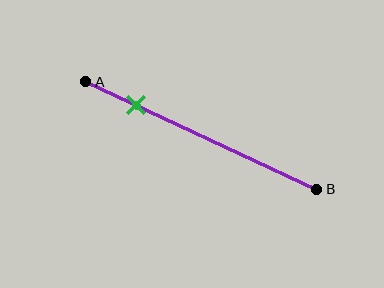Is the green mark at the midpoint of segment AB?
No, the mark is at about 20% from A, not at the 50% midpoint.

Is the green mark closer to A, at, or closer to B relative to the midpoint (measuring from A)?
The green mark is closer to point A than the midpoint of segment AB.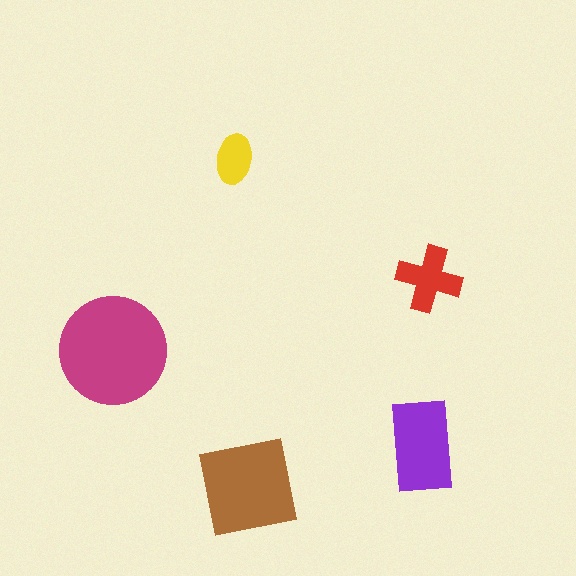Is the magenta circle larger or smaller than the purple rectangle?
Larger.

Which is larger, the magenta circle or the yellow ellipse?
The magenta circle.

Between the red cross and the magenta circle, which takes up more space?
The magenta circle.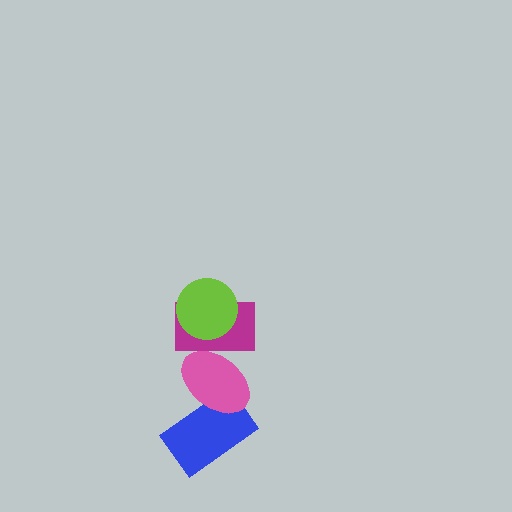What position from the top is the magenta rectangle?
The magenta rectangle is 2nd from the top.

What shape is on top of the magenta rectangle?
The lime circle is on top of the magenta rectangle.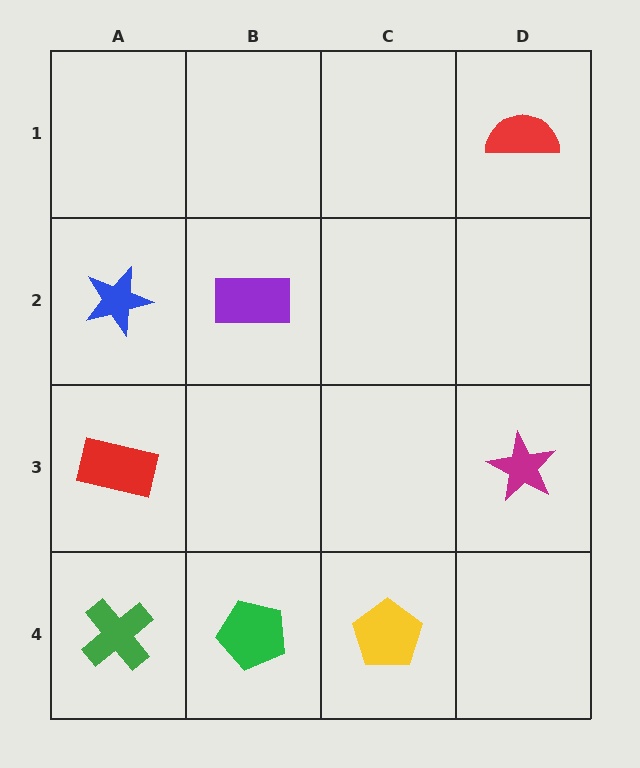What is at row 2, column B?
A purple rectangle.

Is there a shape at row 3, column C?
No, that cell is empty.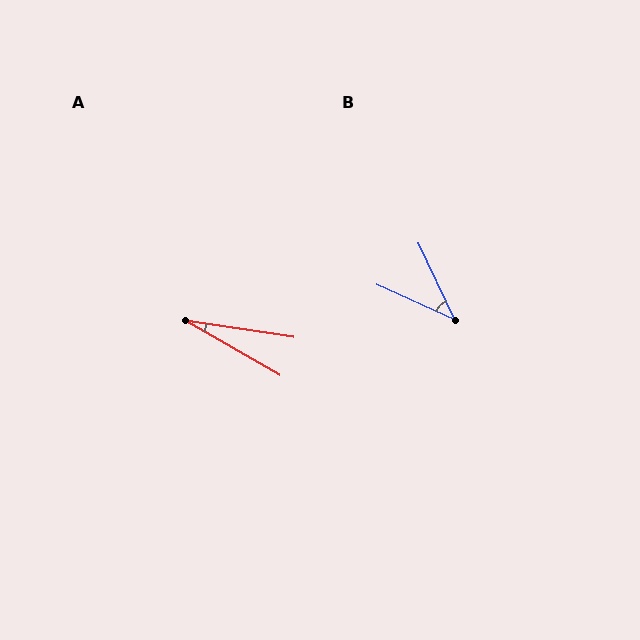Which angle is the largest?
B, at approximately 40 degrees.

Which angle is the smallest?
A, at approximately 21 degrees.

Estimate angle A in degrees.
Approximately 21 degrees.